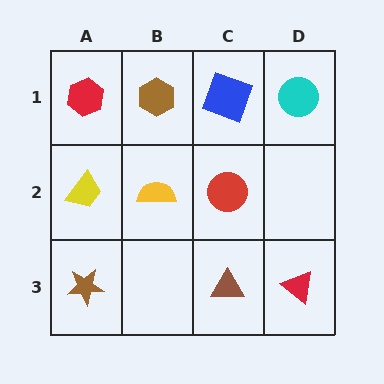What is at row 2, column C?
A red circle.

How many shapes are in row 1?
4 shapes.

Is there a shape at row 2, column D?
No, that cell is empty.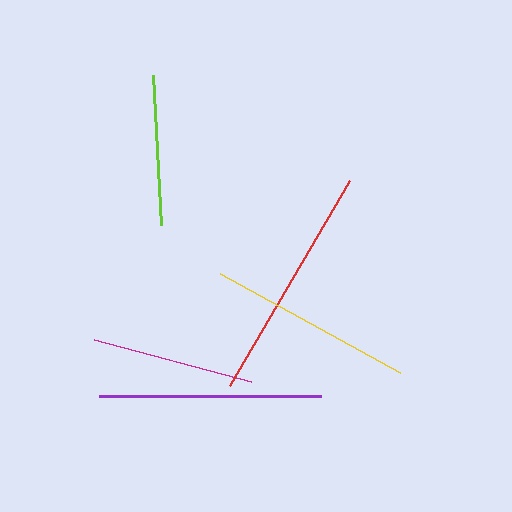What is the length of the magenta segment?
The magenta segment is approximately 162 pixels long.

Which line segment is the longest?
The red line is the longest at approximately 238 pixels.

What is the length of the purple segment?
The purple segment is approximately 221 pixels long.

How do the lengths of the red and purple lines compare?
The red and purple lines are approximately the same length.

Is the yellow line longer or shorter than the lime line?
The yellow line is longer than the lime line.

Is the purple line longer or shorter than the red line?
The red line is longer than the purple line.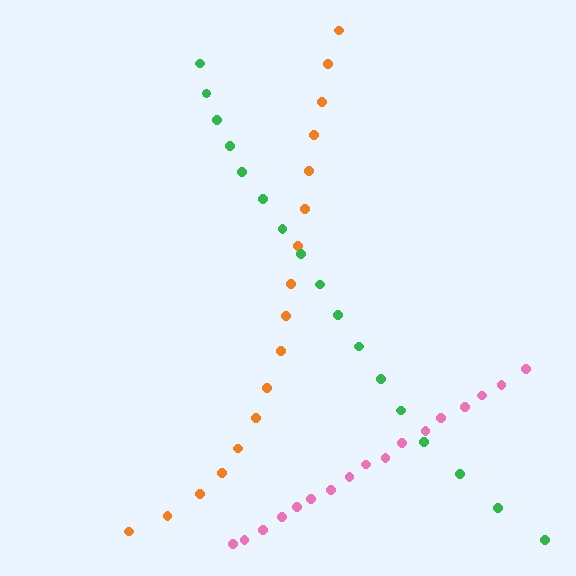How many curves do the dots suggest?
There are 3 distinct paths.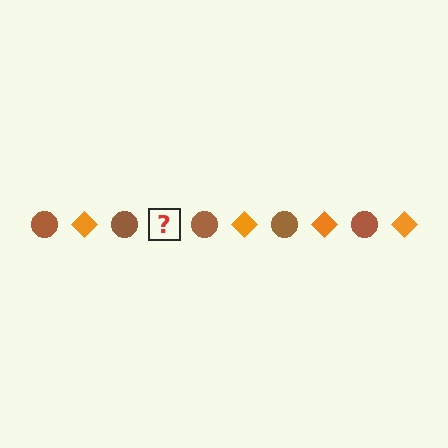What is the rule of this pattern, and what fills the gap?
The rule is that the pattern alternates between brown circle and orange diamond. The gap should be filled with an orange diamond.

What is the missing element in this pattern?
The missing element is an orange diamond.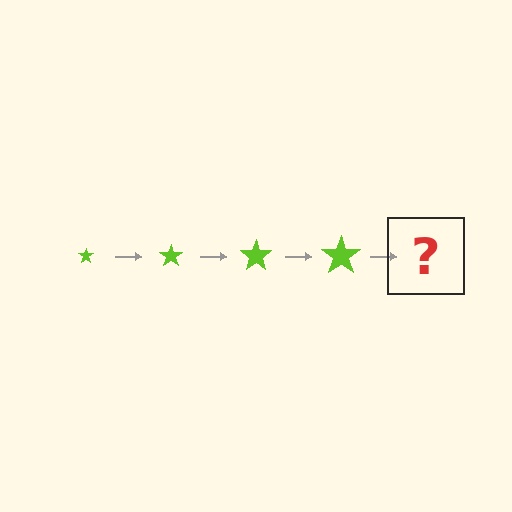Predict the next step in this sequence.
The next step is a lime star, larger than the previous one.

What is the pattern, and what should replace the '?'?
The pattern is that the star gets progressively larger each step. The '?' should be a lime star, larger than the previous one.